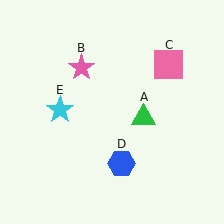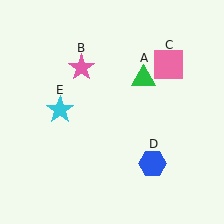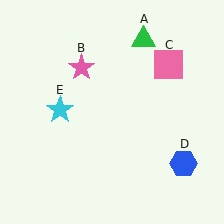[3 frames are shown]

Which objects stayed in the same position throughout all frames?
Pink star (object B) and pink square (object C) and cyan star (object E) remained stationary.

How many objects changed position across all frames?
2 objects changed position: green triangle (object A), blue hexagon (object D).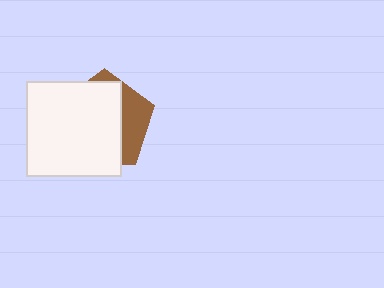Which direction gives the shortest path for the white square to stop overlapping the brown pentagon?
Moving left gives the shortest separation.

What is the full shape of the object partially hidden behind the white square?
The partially hidden object is a brown pentagon.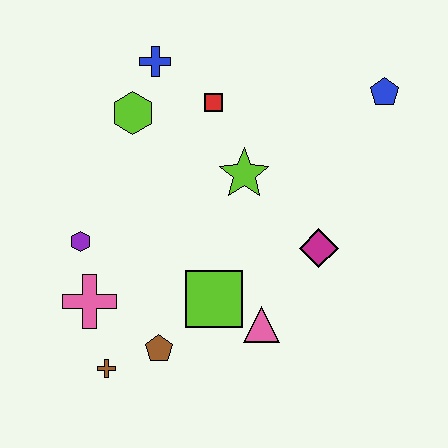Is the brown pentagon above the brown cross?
Yes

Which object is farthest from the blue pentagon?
The brown cross is farthest from the blue pentagon.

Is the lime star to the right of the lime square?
Yes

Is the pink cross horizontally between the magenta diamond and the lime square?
No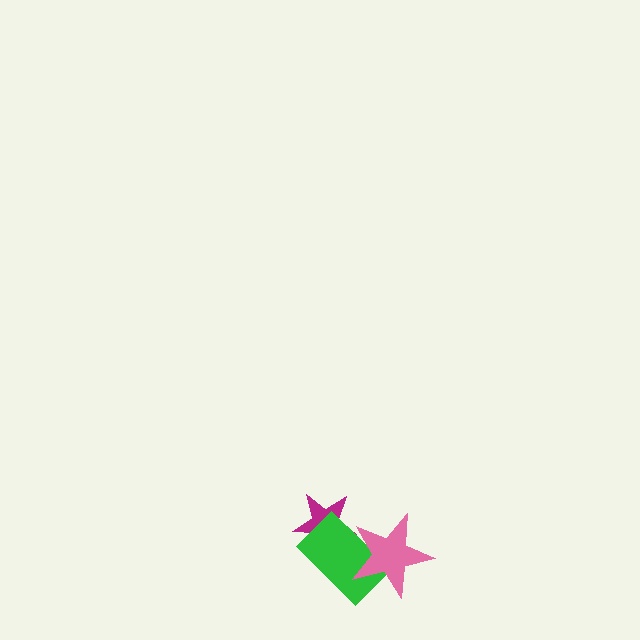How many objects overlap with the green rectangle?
2 objects overlap with the green rectangle.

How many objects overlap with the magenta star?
1 object overlaps with the magenta star.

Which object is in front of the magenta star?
The green rectangle is in front of the magenta star.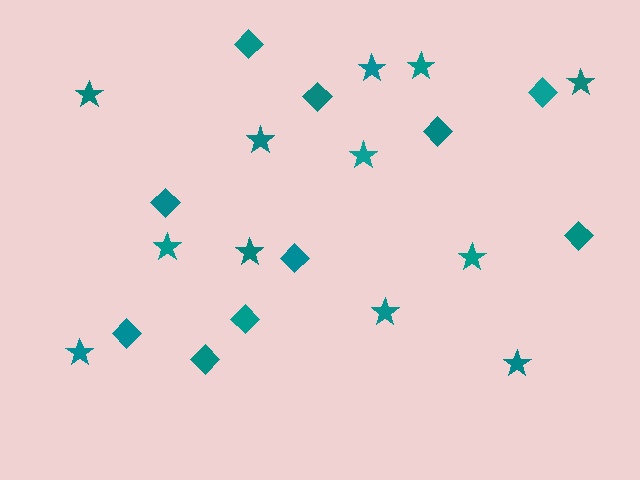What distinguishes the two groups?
There are 2 groups: one group of stars (12) and one group of diamonds (10).